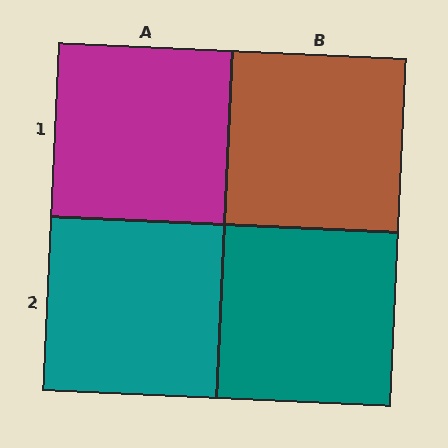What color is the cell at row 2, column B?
Teal.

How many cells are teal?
2 cells are teal.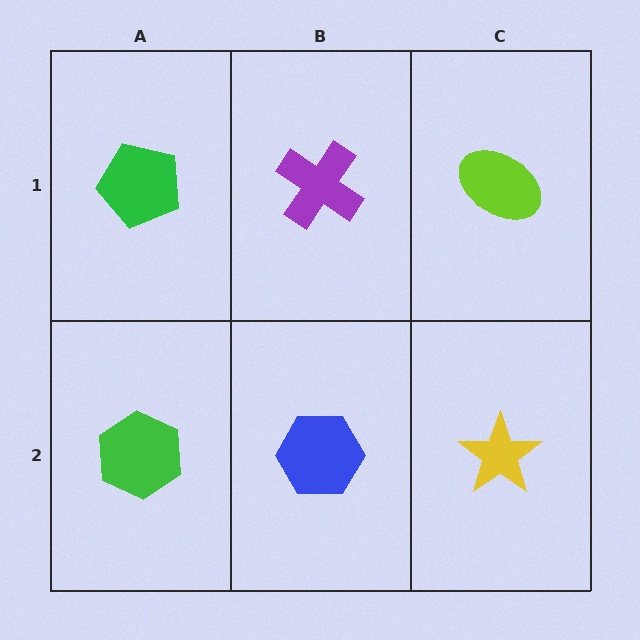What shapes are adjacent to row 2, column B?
A purple cross (row 1, column B), a green hexagon (row 2, column A), a yellow star (row 2, column C).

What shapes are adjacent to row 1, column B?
A blue hexagon (row 2, column B), a green pentagon (row 1, column A), a lime ellipse (row 1, column C).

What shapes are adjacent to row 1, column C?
A yellow star (row 2, column C), a purple cross (row 1, column B).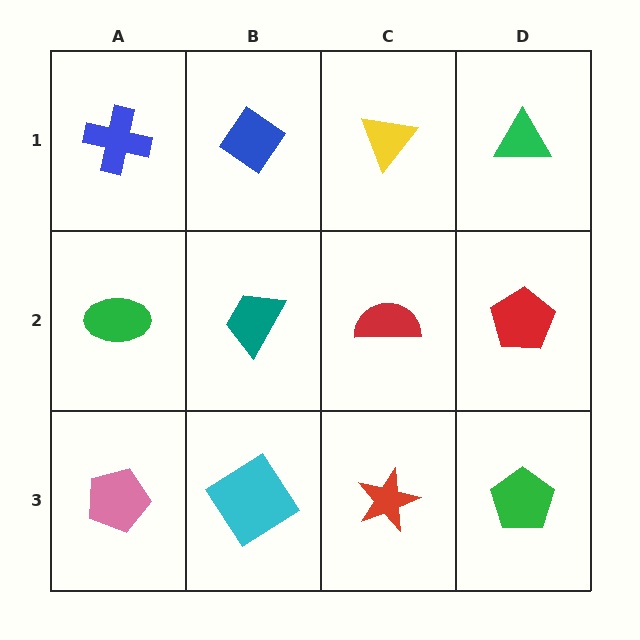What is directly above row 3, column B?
A teal trapezoid.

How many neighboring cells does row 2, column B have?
4.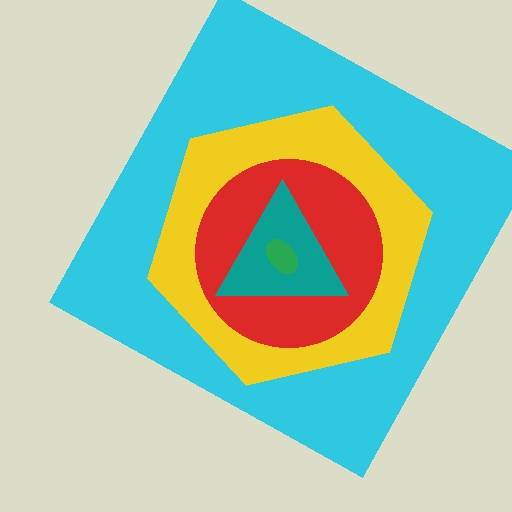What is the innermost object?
The green ellipse.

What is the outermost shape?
The cyan square.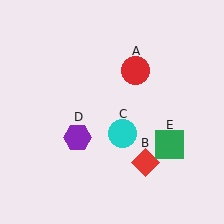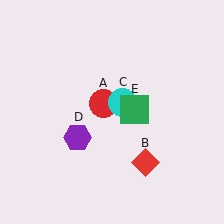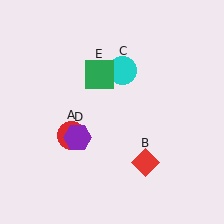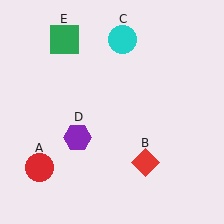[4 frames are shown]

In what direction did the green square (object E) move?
The green square (object E) moved up and to the left.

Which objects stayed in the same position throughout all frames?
Red diamond (object B) and purple hexagon (object D) remained stationary.